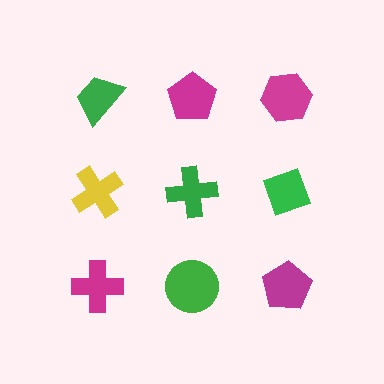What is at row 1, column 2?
A magenta pentagon.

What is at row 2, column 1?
A yellow cross.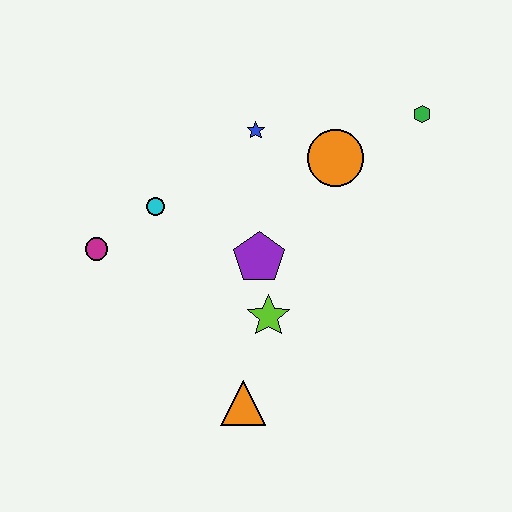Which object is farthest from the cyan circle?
The green hexagon is farthest from the cyan circle.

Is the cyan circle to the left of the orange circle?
Yes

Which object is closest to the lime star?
The purple pentagon is closest to the lime star.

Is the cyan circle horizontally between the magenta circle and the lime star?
Yes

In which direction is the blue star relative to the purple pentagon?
The blue star is above the purple pentagon.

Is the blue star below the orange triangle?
No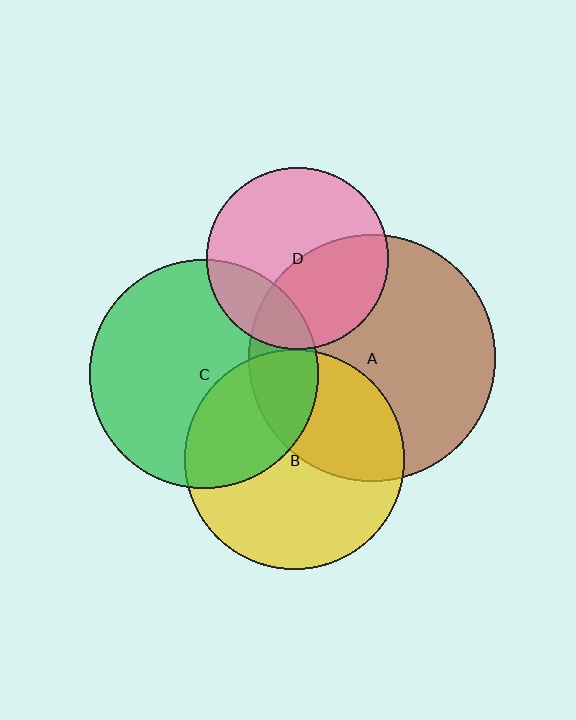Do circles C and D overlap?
Yes.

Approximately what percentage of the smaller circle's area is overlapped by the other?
Approximately 20%.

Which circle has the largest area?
Circle A (brown).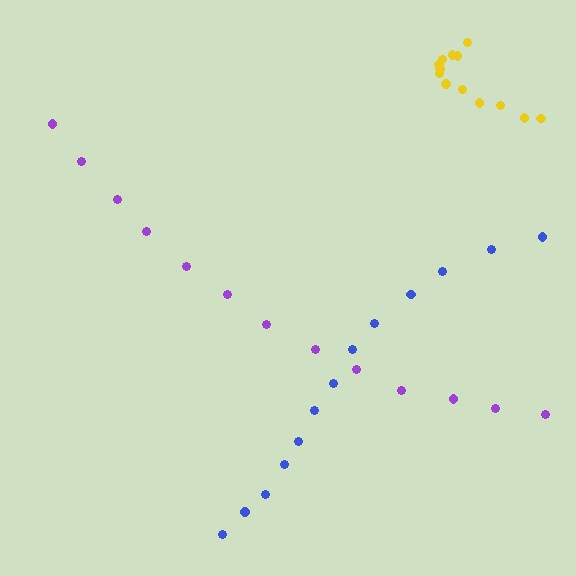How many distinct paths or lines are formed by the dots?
There are 3 distinct paths.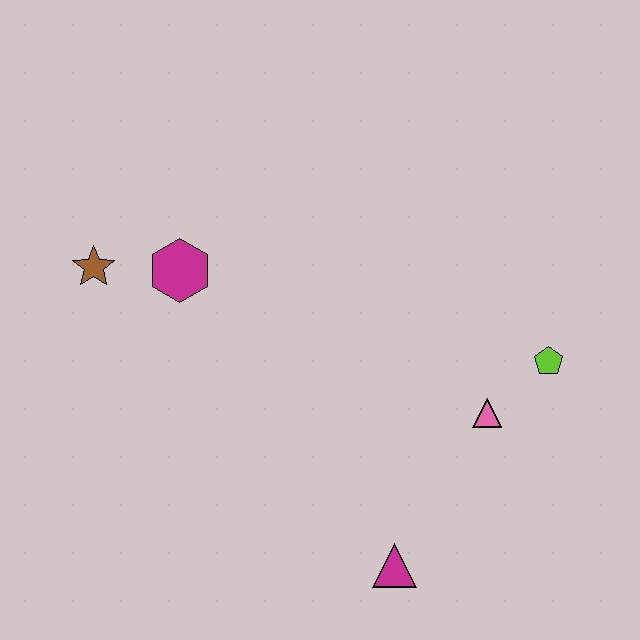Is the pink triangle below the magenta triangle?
No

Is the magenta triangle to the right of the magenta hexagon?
Yes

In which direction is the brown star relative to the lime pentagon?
The brown star is to the left of the lime pentagon.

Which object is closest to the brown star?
The magenta hexagon is closest to the brown star.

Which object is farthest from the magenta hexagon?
The lime pentagon is farthest from the magenta hexagon.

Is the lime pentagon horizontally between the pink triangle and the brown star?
No